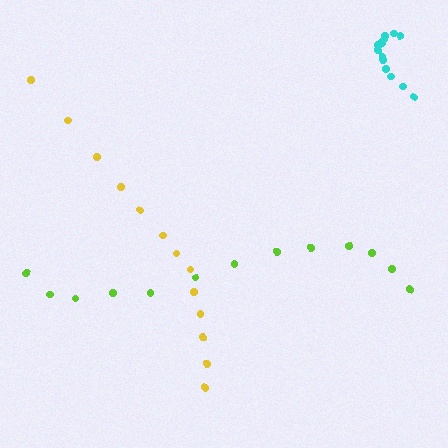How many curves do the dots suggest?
There are 3 distinct paths.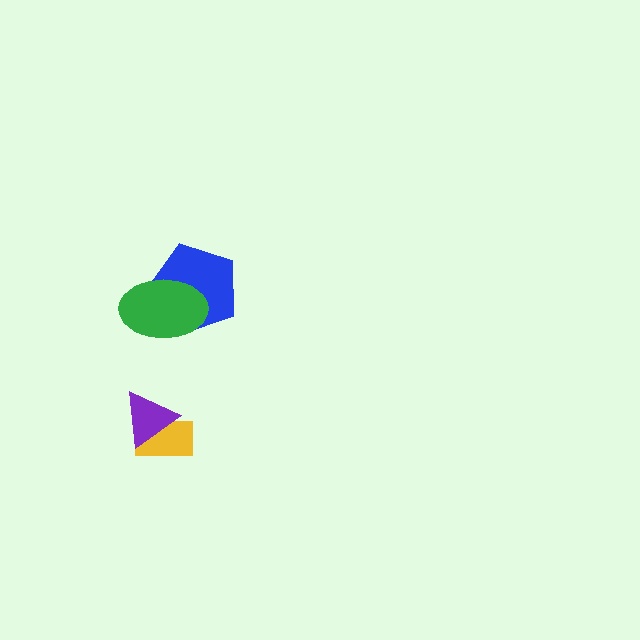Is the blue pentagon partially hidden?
Yes, it is partially covered by another shape.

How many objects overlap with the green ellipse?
1 object overlaps with the green ellipse.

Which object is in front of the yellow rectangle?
The purple triangle is in front of the yellow rectangle.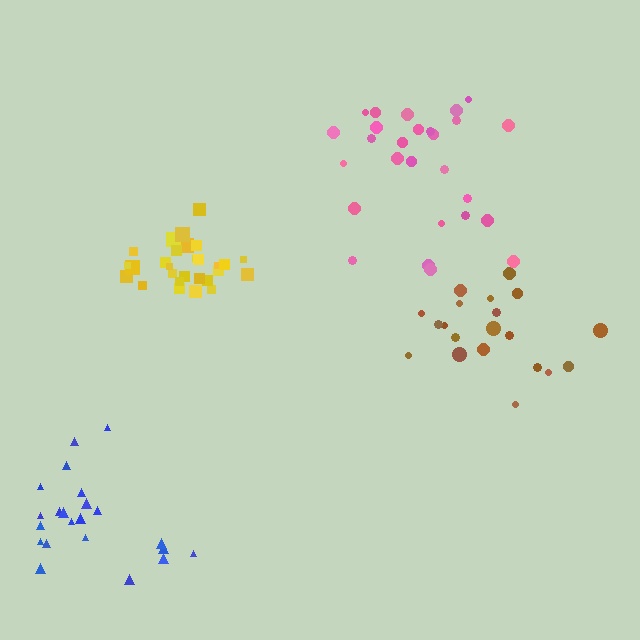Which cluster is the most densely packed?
Yellow.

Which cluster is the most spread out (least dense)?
Blue.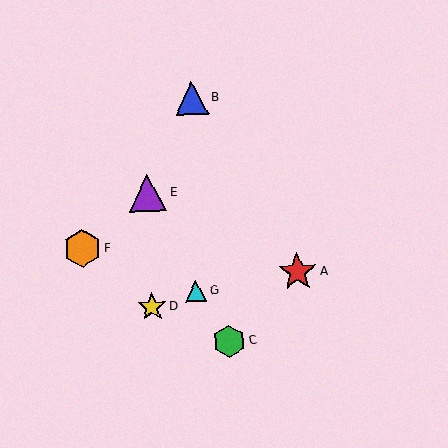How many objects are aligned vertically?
2 objects (D, E) are aligned vertically.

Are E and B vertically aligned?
No, E is at x≈148 and B is at x≈192.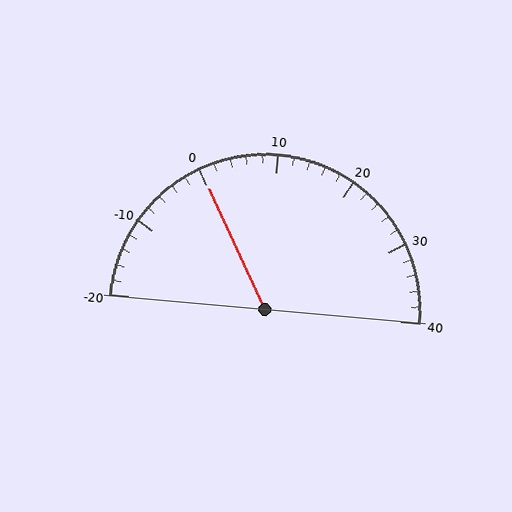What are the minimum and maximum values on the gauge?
The gauge ranges from -20 to 40.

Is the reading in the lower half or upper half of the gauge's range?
The reading is in the lower half of the range (-20 to 40).